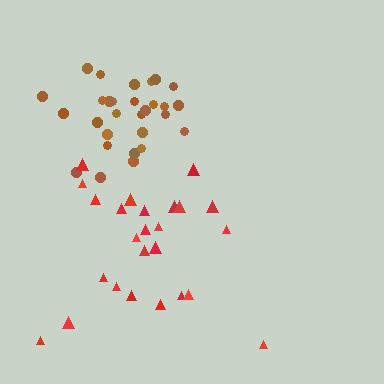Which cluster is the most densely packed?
Brown.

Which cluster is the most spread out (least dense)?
Red.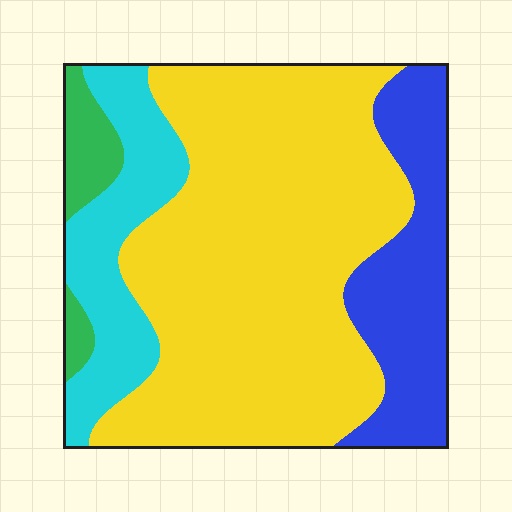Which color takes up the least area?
Green, at roughly 5%.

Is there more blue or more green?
Blue.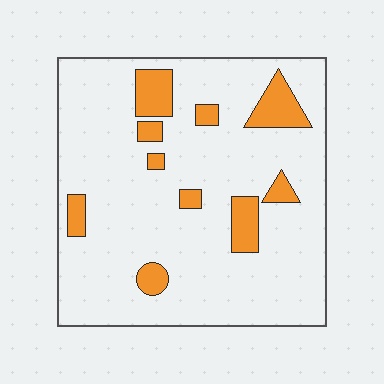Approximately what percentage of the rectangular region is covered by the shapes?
Approximately 15%.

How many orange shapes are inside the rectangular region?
10.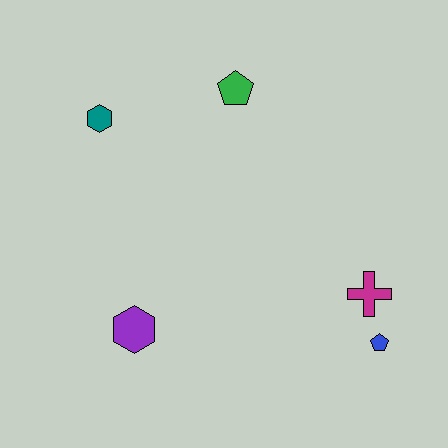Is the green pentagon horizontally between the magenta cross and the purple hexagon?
Yes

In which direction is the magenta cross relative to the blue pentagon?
The magenta cross is above the blue pentagon.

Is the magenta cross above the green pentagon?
No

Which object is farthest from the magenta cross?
The teal hexagon is farthest from the magenta cross.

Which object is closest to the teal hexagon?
The green pentagon is closest to the teal hexagon.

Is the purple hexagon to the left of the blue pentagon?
Yes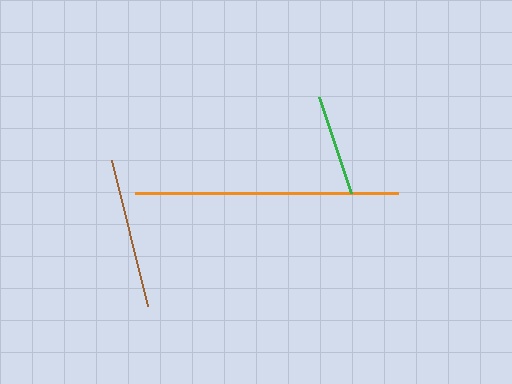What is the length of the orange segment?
The orange segment is approximately 263 pixels long.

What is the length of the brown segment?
The brown segment is approximately 150 pixels long.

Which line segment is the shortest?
The green line is the shortest at approximately 102 pixels.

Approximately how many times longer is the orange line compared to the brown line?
The orange line is approximately 1.7 times the length of the brown line.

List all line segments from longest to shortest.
From longest to shortest: orange, brown, green.